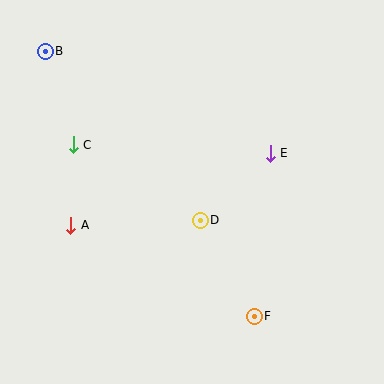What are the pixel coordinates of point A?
Point A is at (71, 225).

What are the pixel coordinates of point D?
Point D is at (200, 220).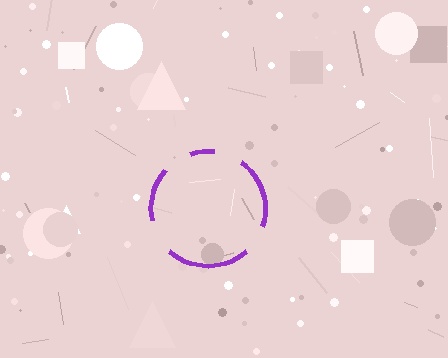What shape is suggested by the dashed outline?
The dashed outline suggests a circle.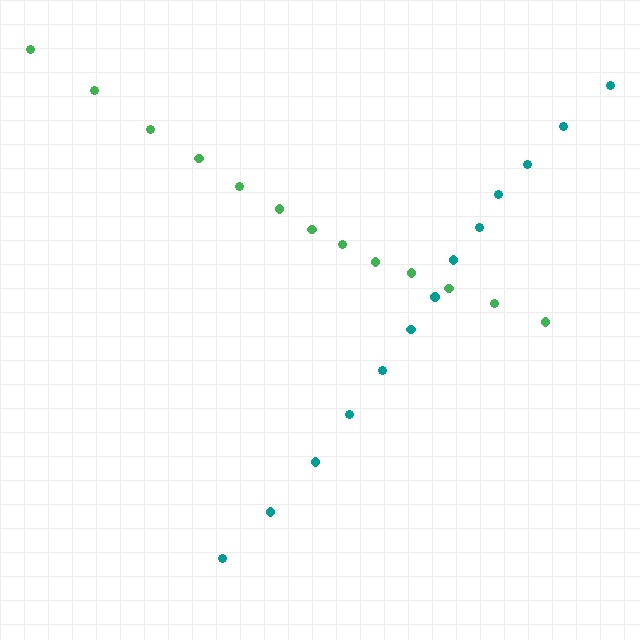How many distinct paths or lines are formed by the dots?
There are 2 distinct paths.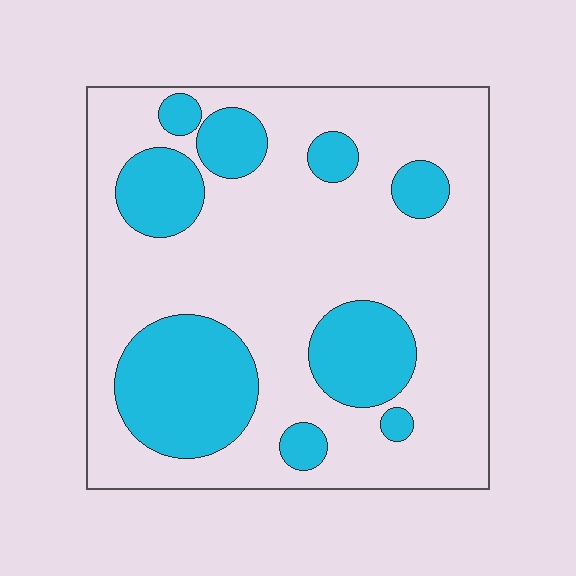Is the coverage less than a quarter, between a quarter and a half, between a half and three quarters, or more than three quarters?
Between a quarter and a half.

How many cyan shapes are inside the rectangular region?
9.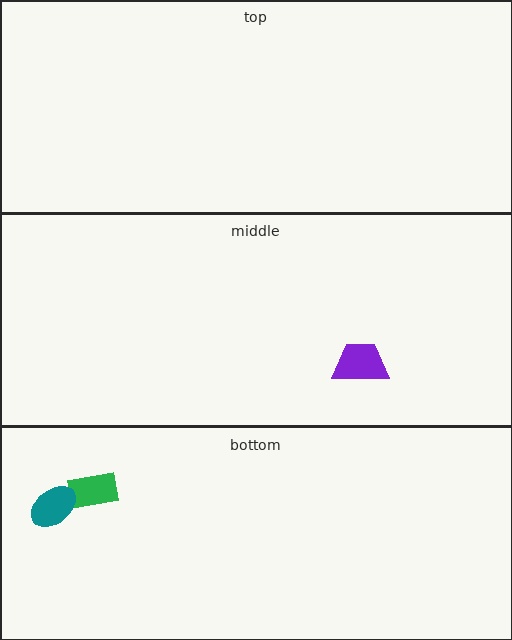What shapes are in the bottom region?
The green rectangle, the teal ellipse.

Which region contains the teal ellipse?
The bottom region.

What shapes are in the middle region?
The purple trapezoid.